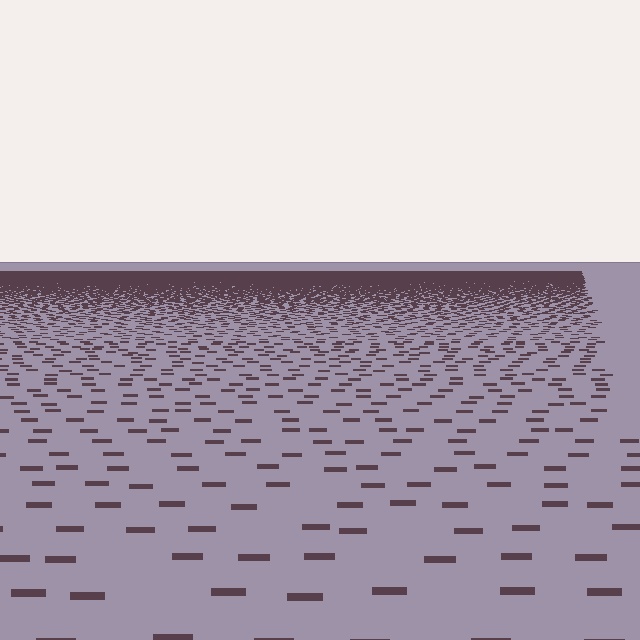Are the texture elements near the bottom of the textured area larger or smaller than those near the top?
Larger. Near the bottom, elements are closer to the viewer and appear at a bigger on-screen size.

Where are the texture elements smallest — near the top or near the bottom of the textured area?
Near the top.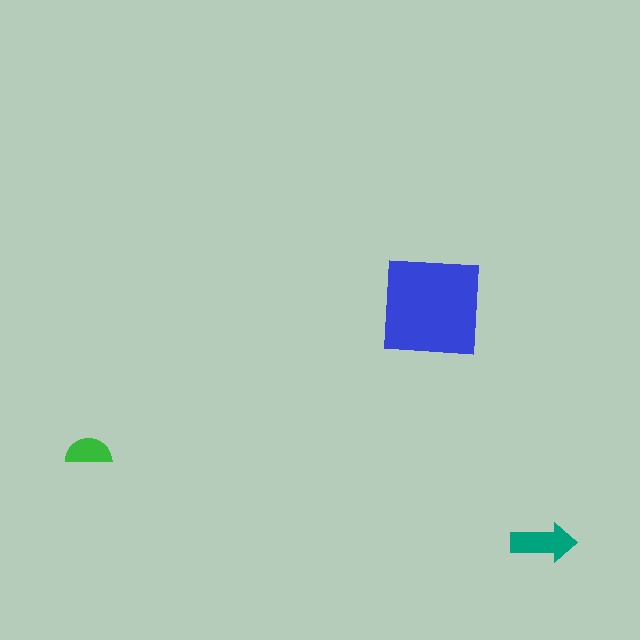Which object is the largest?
The blue square.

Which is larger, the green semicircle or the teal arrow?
The teal arrow.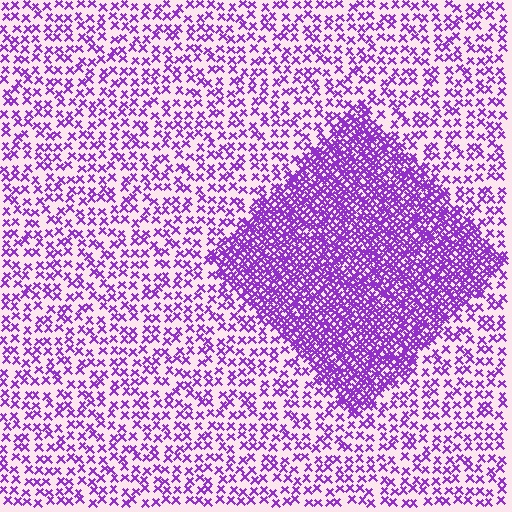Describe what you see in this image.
The image contains small purple elements arranged at two different densities. A diamond-shaped region is visible where the elements are more densely packed than the surrounding area.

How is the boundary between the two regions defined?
The boundary is defined by a change in element density (approximately 2.7x ratio). All elements are the same color, size, and shape.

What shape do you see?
I see a diamond.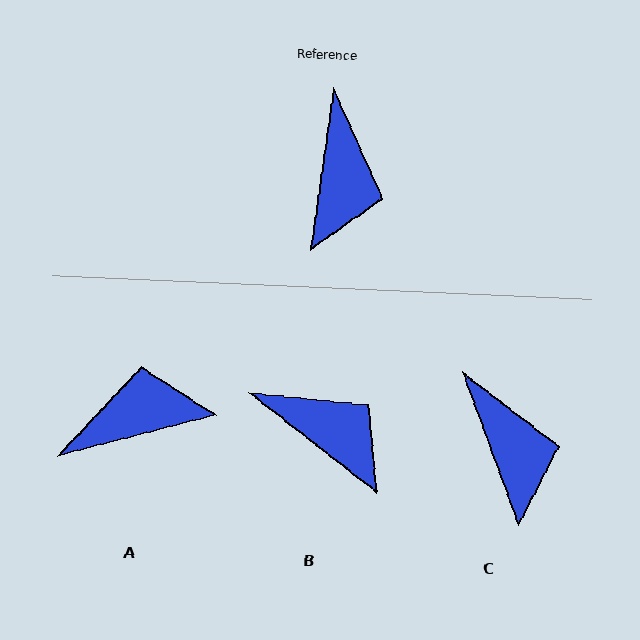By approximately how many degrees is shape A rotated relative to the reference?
Approximately 113 degrees counter-clockwise.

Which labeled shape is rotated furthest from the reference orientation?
A, about 113 degrees away.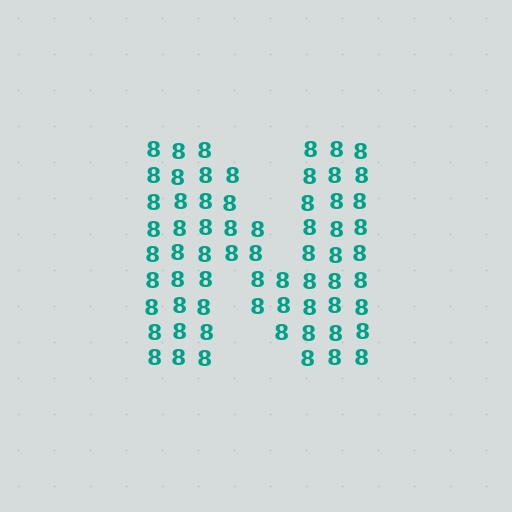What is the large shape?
The large shape is the letter N.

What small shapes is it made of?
It is made of small digit 8's.